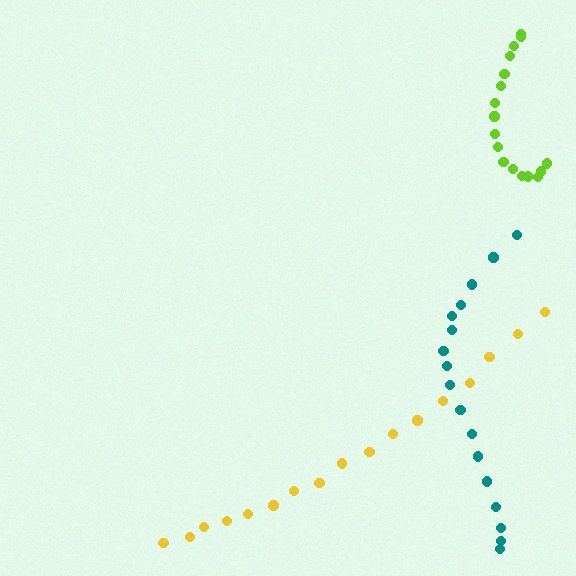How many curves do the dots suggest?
There are 3 distinct paths.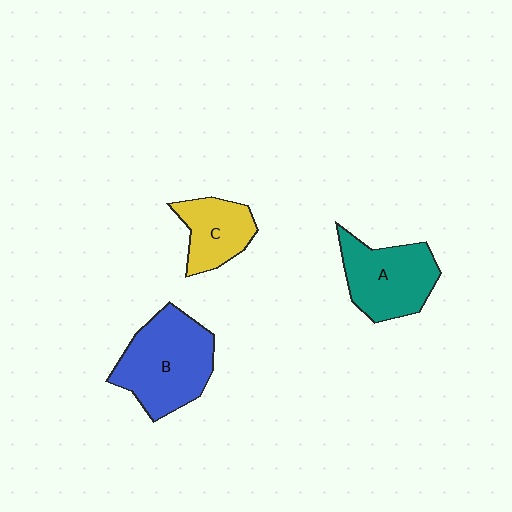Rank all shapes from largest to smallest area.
From largest to smallest: B (blue), A (teal), C (yellow).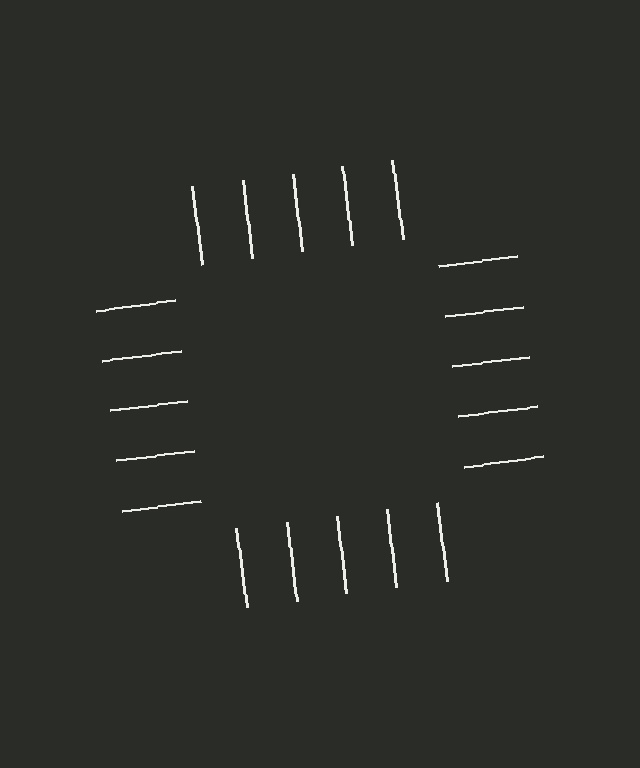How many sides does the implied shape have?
4 sides — the line-ends trace a square.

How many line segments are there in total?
20 — 5 along each of the 4 edges.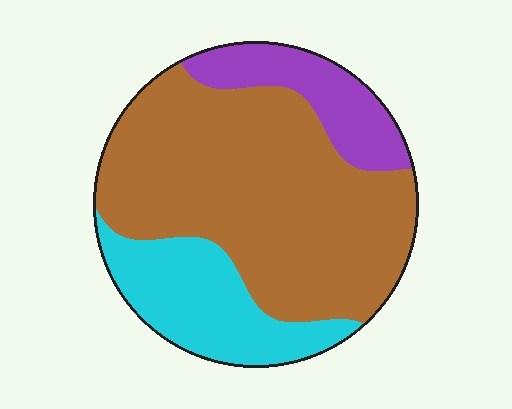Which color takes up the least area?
Purple, at roughly 15%.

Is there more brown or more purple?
Brown.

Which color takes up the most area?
Brown, at roughly 65%.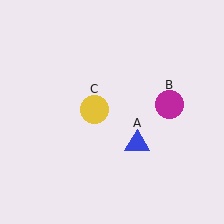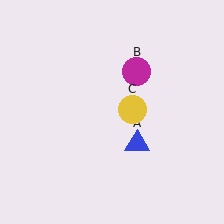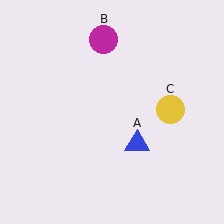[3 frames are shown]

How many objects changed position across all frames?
2 objects changed position: magenta circle (object B), yellow circle (object C).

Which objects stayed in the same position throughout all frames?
Blue triangle (object A) remained stationary.